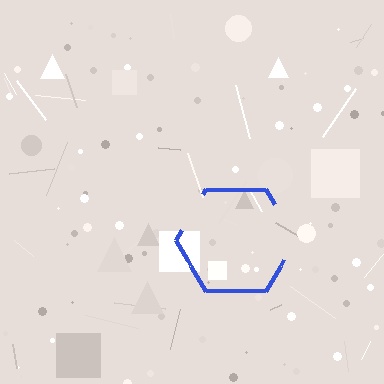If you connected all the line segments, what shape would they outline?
They would outline a hexagon.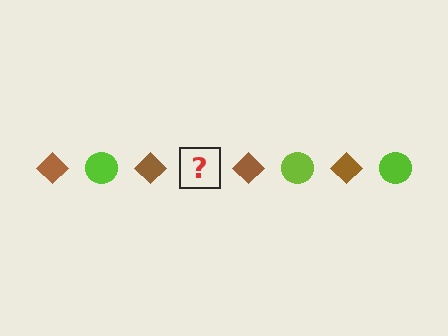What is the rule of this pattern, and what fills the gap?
The rule is that the pattern alternates between brown diamond and lime circle. The gap should be filled with a lime circle.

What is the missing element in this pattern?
The missing element is a lime circle.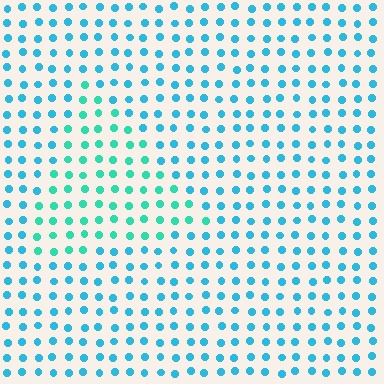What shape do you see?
I see a triangle.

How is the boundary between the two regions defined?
The boundary is defined purely by a slight shift in hue (about 29 degrees). Spacing, size, and orientation are identical on both sides.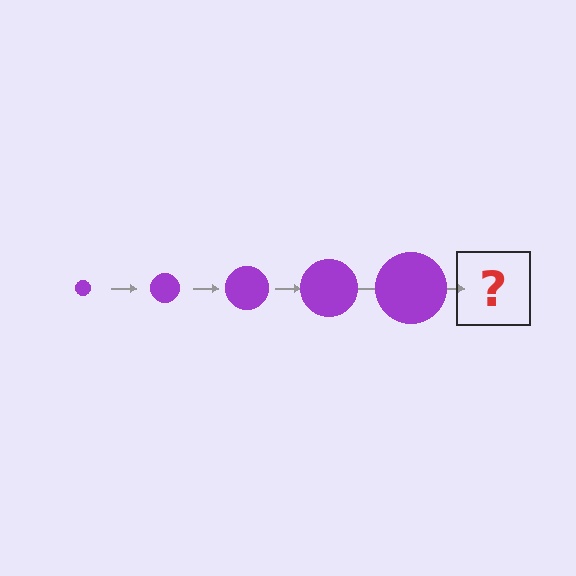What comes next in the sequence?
The next element should be a purple circle, larger than the previous one.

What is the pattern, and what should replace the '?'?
The pattern is that the circle gets progressively larger each step. The '?' should be a purple circle, larger than the previous one.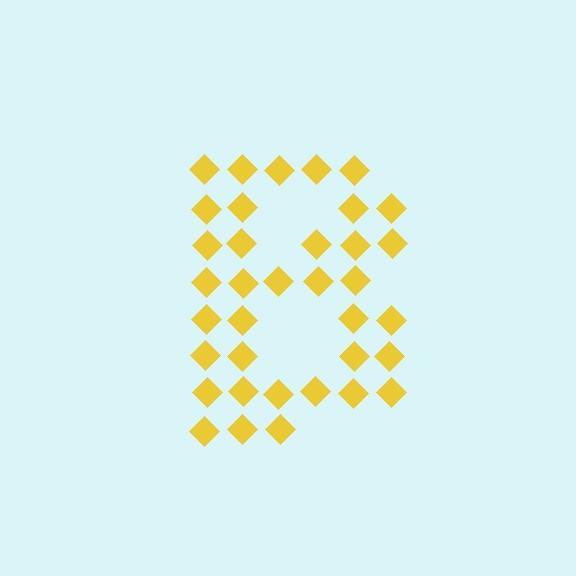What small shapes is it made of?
It is made of small diamonds.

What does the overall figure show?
The overall figure shows the letter B.